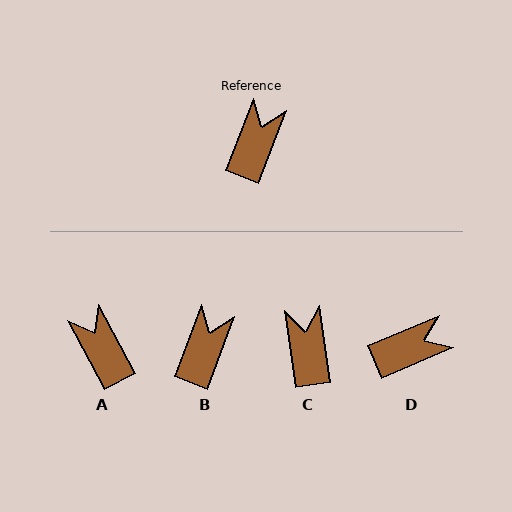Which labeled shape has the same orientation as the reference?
B.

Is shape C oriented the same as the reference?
No, it is off by about 28 degrees.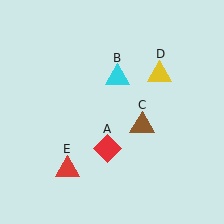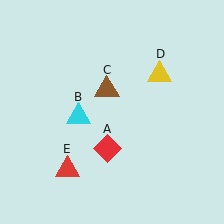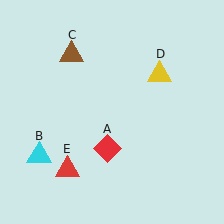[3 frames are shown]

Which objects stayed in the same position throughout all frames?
Red diamond (object A) and yellow triangle (object D) and red triangle (object E) remained stationary.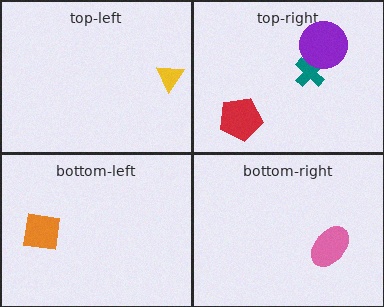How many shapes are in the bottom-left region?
1.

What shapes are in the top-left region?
The yellow triangle.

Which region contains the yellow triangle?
The top-left region.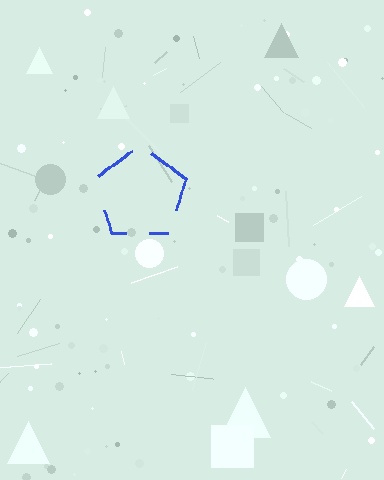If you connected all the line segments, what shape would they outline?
They would outline a pentagon.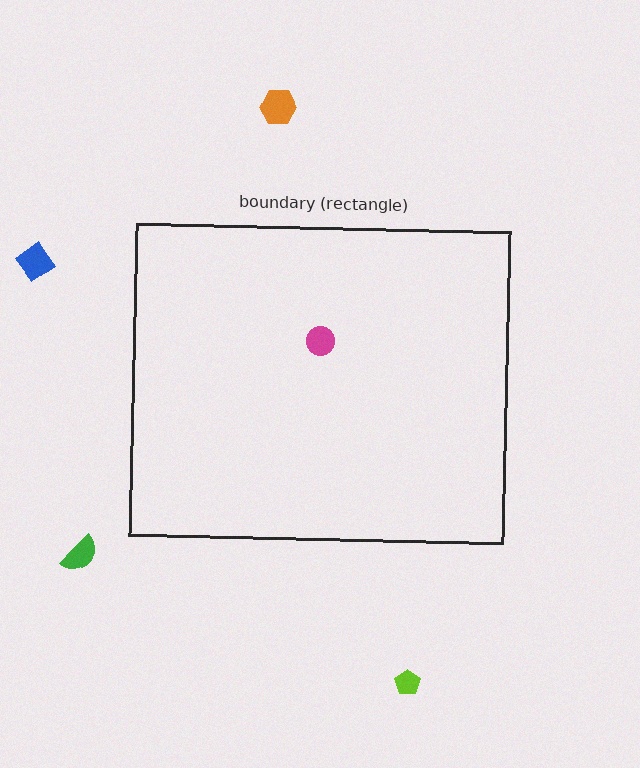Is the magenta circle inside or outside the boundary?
Inside.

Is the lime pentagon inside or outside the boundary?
Outside.